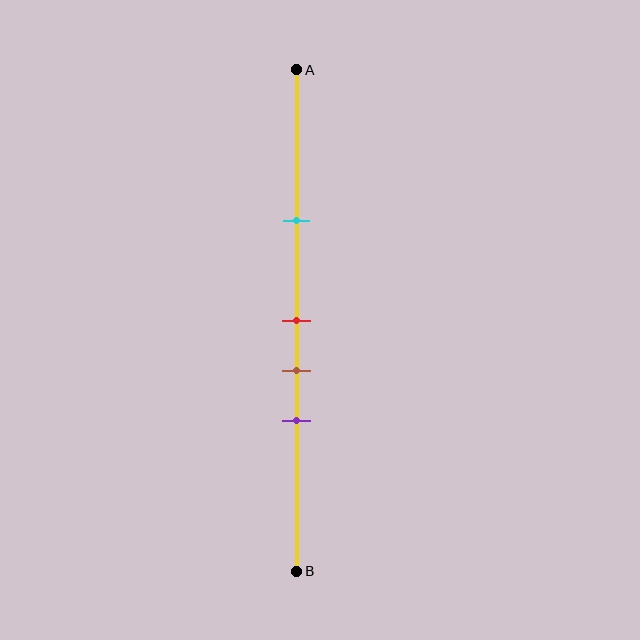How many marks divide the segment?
There are 4 marks dividing the segment.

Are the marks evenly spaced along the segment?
No, the marks are not evenly spaced.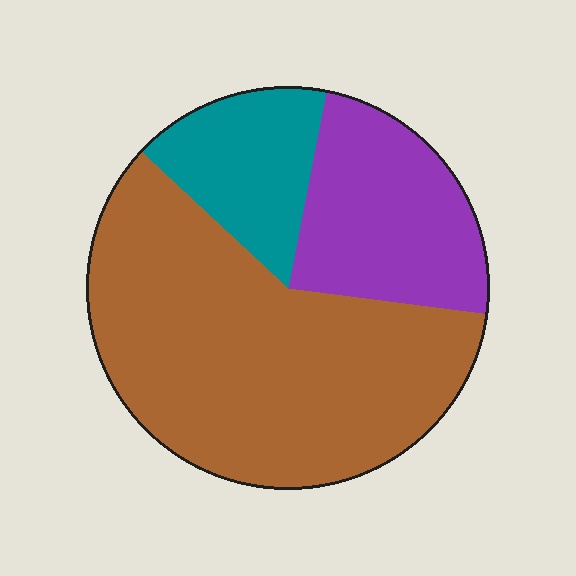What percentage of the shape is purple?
Purple covers 24% of the shape.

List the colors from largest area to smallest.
From largest to smallest: brown, purple, teal.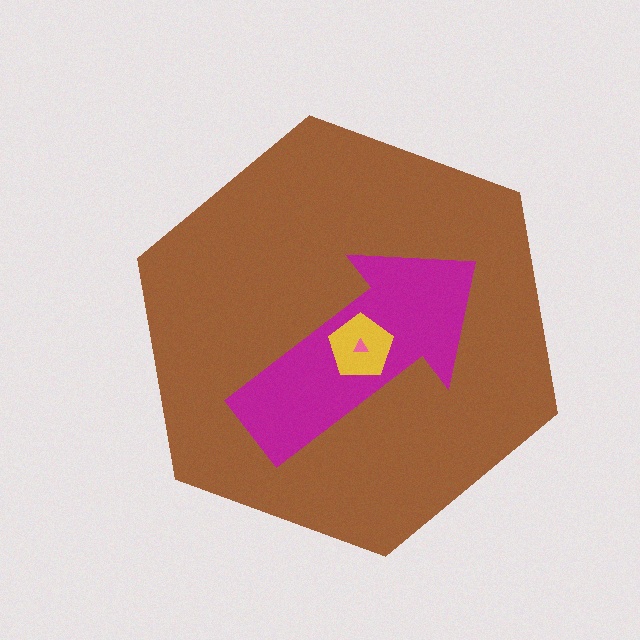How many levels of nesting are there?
4.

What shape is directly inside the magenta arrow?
The yellow pentagon.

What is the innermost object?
The pink triangle.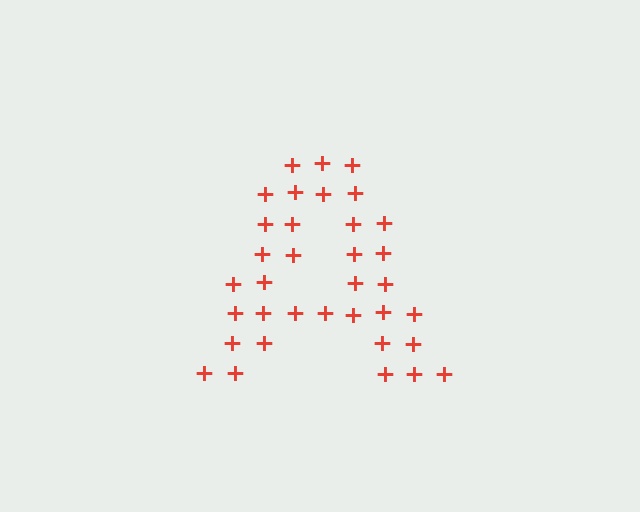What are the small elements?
The small elements are plus signs.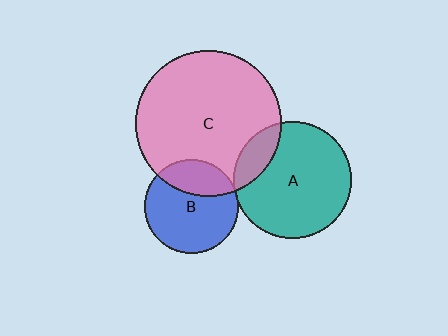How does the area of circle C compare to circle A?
Approximately 1.5 times.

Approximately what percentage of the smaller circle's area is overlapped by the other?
Approximately 5%.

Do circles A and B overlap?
Yes.